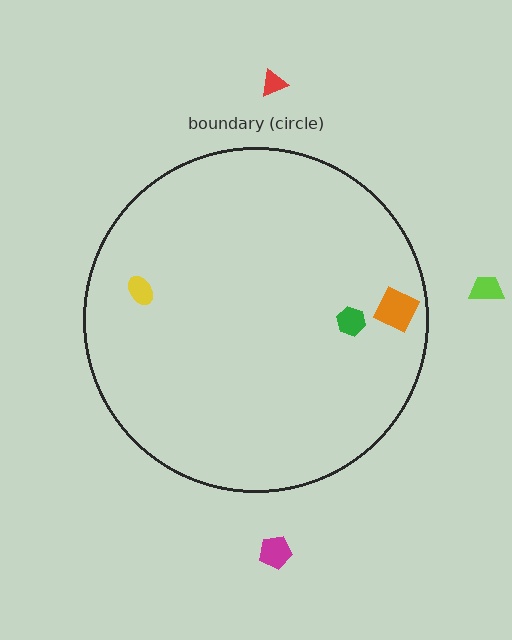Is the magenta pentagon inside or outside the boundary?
Outside.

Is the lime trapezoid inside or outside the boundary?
Outside.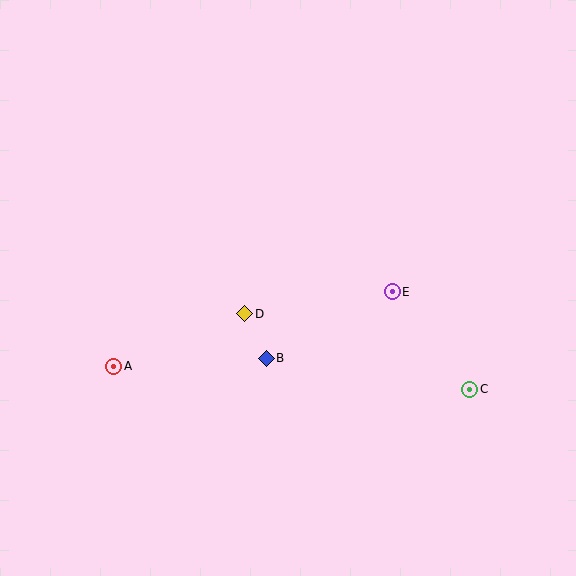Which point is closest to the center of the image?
Point D at (245, 314) is closest to the center.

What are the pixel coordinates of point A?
Point A is at (114, 366).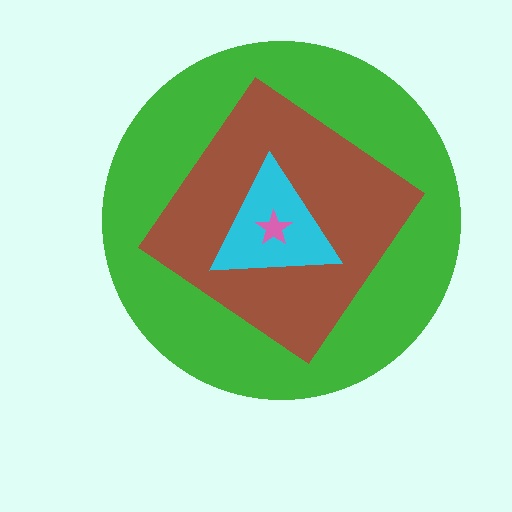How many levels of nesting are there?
4.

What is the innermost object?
The pink star.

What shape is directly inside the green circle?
The brown diamond.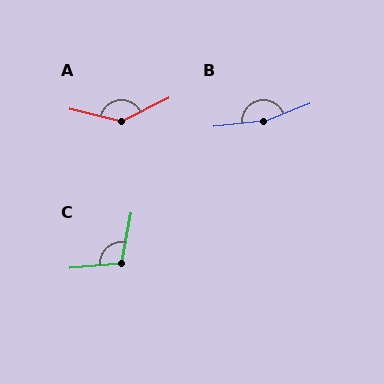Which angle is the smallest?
C, at approximately 106 degrees.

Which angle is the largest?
B, at approximately 165 degrees.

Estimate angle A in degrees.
Approximately 139 degrees.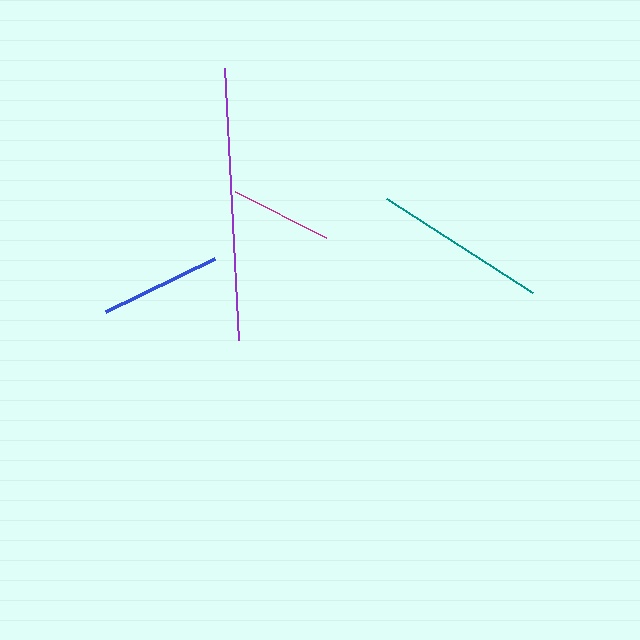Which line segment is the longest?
The purple line is the longest at approximately 272 pixels.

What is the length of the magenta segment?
The magenta segment is approximately 102 pixels long.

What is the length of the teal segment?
The teal segment is approximately 174 pixels long.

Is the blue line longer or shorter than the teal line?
The teal line is longer than the blue line.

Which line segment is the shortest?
The magenta line is the shortest at approximately 102 pixels.